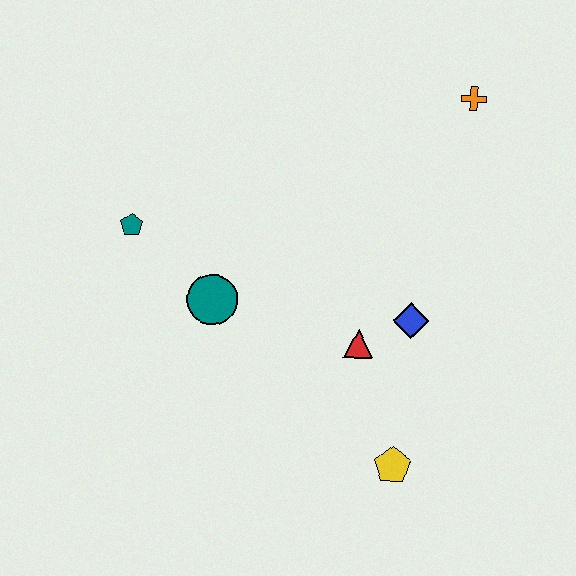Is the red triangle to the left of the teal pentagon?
No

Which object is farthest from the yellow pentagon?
The orange cross is farthest from the yellow pentagon.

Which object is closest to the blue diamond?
The red triangle is closest to the blue diamond.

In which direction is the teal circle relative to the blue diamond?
The teal circle is to the left of the blue diamond.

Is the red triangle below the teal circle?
Yes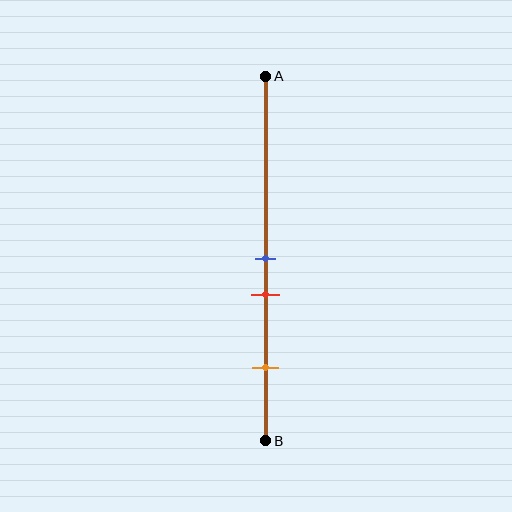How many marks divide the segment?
There are 3 marks dividing the segment.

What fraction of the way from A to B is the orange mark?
The orange mark is approximately 80% (0.8) of the way from A to B.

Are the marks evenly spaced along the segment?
No, the marks are not evenly spaced.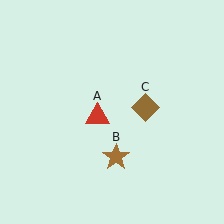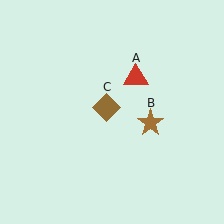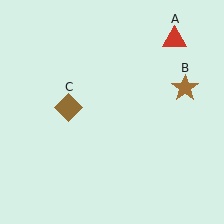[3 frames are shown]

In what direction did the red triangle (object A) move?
The red triangle (object A) moved up and to the right.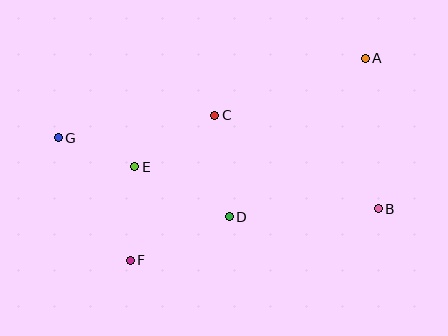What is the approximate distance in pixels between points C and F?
The distance between C and F is approximately 168 pixels.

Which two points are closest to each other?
Points E and G are closest to each other.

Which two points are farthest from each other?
Points B and G are farthest from each other.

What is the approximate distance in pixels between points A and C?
The distance between A and C is approximately 161 pixels.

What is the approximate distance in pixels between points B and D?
The distance between B and D is approximately 149 pixels.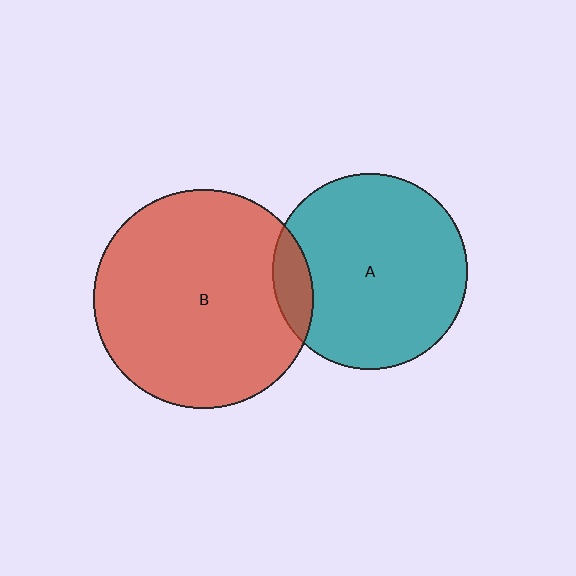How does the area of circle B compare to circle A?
Approximately 1.3 times.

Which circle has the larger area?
Circle B (red).